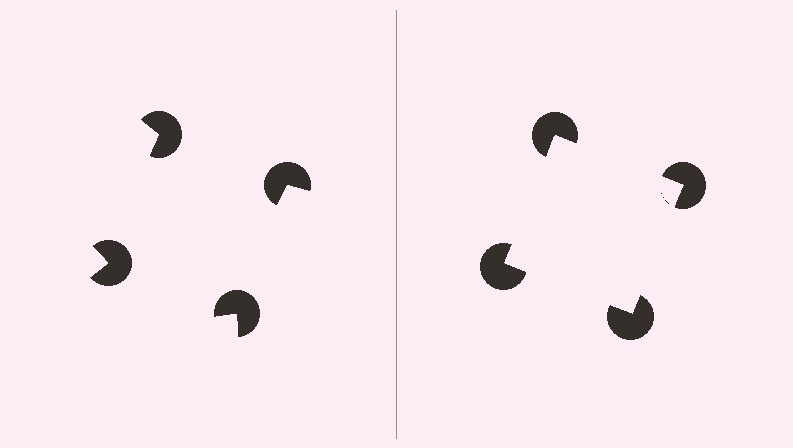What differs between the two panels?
The pac-man discs are positioned identically on both sides; only the wedge orientations differ. On the right they align to a square; on the left they are misaligned.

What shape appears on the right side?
An illusory square.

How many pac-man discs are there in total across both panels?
8 — 4 on each side.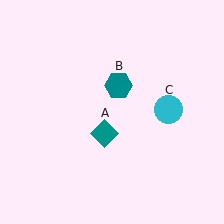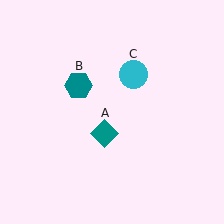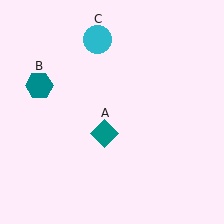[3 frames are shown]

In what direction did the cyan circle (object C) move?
The cyan circle (object C) moved up and to the left.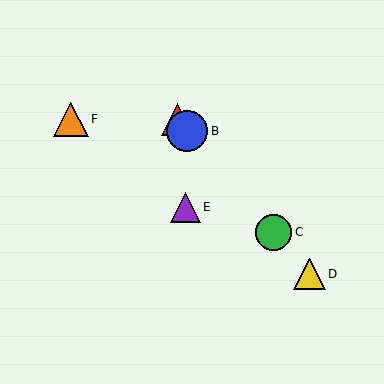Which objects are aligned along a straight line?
Objects A, B, C, D are aligned along a straight line.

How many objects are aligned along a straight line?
4 objects (A, B, C, D) are aligned along a straight line.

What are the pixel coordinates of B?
Object B is at (187, 131).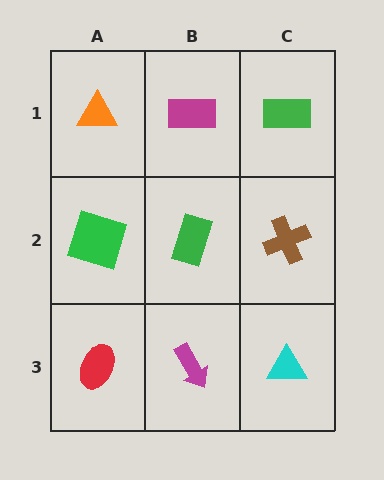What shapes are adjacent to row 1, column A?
A green square (row 2, column A), a magenta rectangle (row 1, column B).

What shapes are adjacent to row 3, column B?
A green rectangle (row 2, column B), a red ellipse (row 3, column A), a cyan triangle (row 3, column C).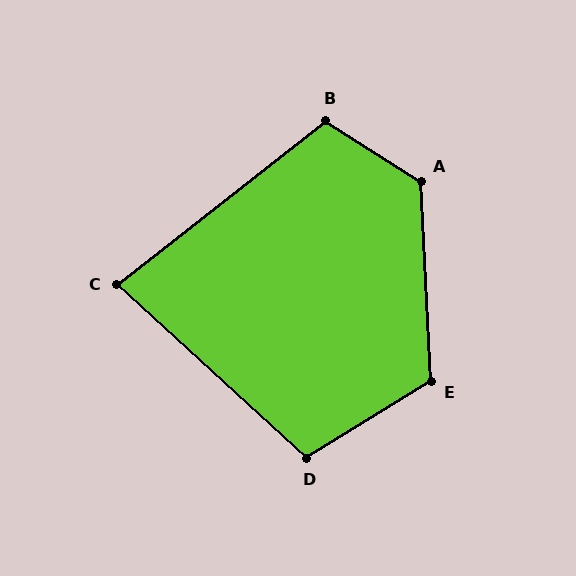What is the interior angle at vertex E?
Approximately 119 degrees (obtuse).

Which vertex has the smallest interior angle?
C, at approximately 81 degrees.